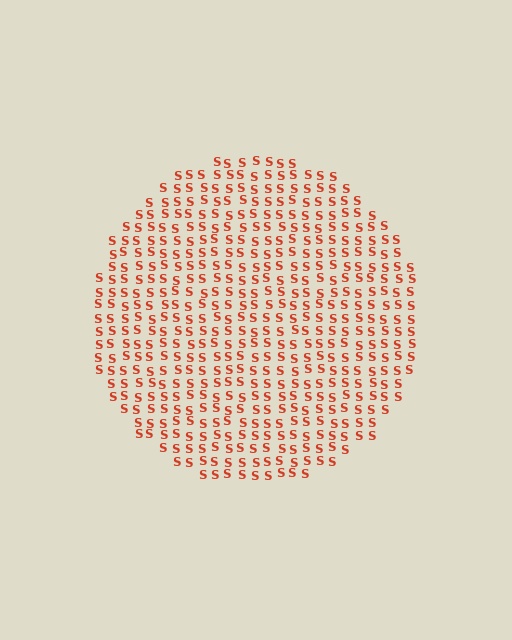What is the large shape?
The large shape is a circle.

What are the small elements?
The small elements are letter S's.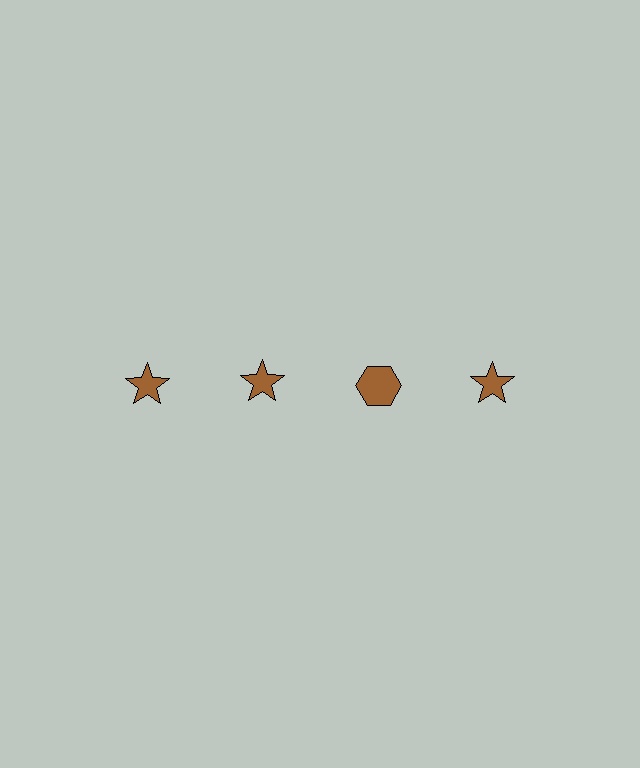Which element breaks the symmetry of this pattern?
The brown hexagon in the top row, center column breaks the symmetry. All other shapes are brown stars.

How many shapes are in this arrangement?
There are 4 shapes arranged in a grid pattern.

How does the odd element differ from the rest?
It has a different shape: hexagon instead of star.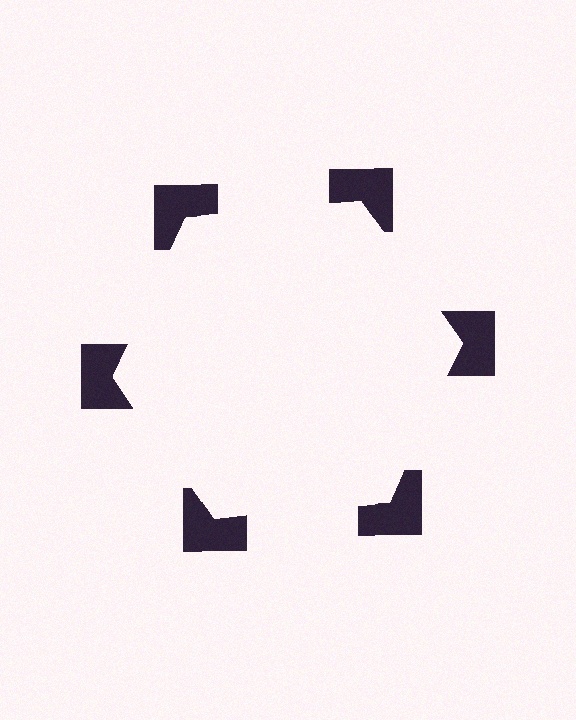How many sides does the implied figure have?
6 sides.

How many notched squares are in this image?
There are 6 — one at each vertex of the illusory hexagon.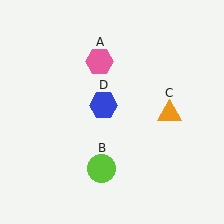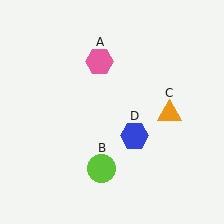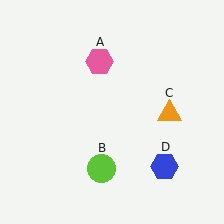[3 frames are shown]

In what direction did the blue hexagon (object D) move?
The blue hexagon (object D) moved down and to the right.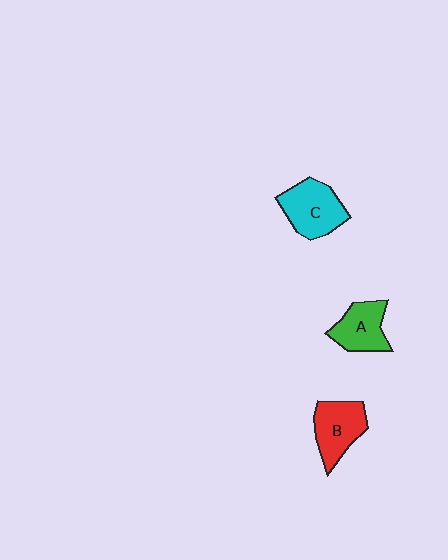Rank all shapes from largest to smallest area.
From largest to smallest: C (cyan), B (red), A (green).